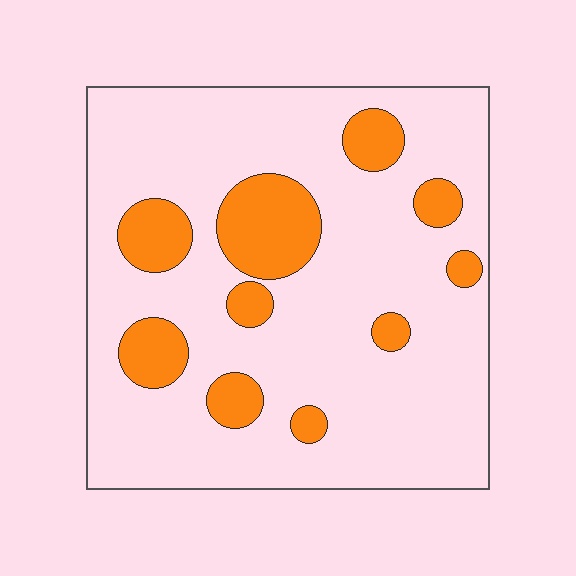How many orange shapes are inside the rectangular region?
10.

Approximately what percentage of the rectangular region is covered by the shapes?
Approximately 20%.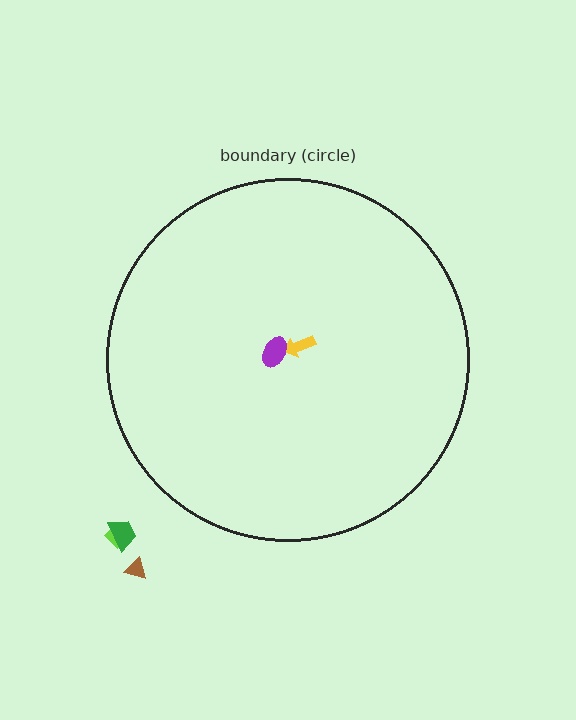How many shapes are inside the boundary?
2 inside, 3 outside.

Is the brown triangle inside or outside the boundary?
Outside.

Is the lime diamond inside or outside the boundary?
Outside.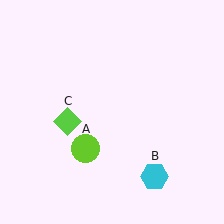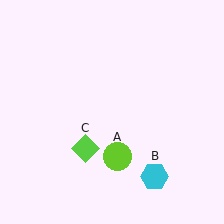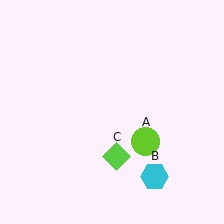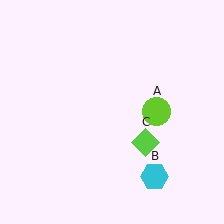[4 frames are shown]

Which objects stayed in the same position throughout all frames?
Cyan hexagon (object B) remained stationary.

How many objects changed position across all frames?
2 objects changed position: lime circle (object A), lime diamond (object C).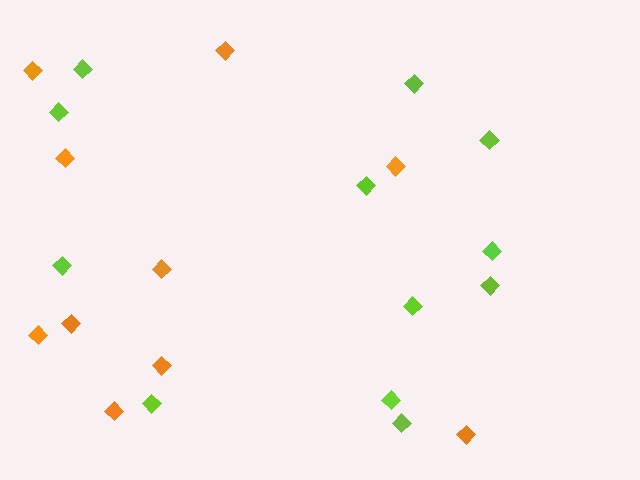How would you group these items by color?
There are 2 groups: one group of lime diamonds (12) and one group of orange diamonds (10).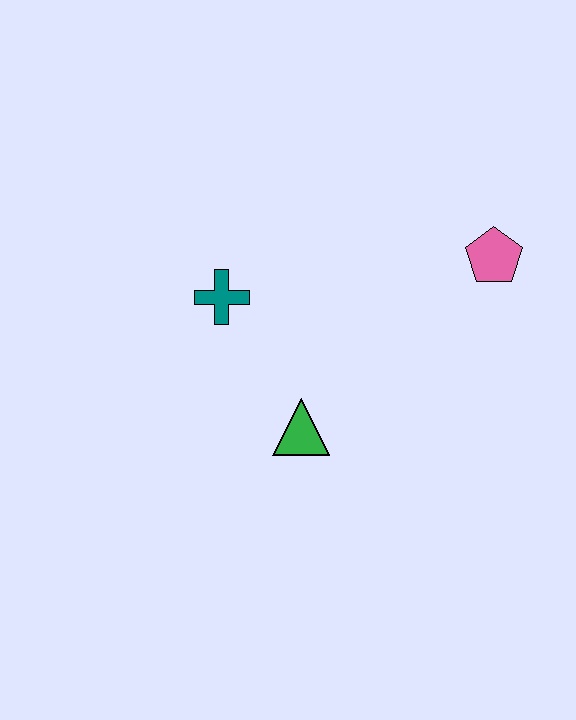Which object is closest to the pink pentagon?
The green triangle is closest to the pink pentagon.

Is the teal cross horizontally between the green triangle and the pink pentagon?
No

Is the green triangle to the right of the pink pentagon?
No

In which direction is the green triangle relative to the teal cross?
The green triangle is below the teal cross.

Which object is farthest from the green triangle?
The pink pentagon is farthest from the green triangle.